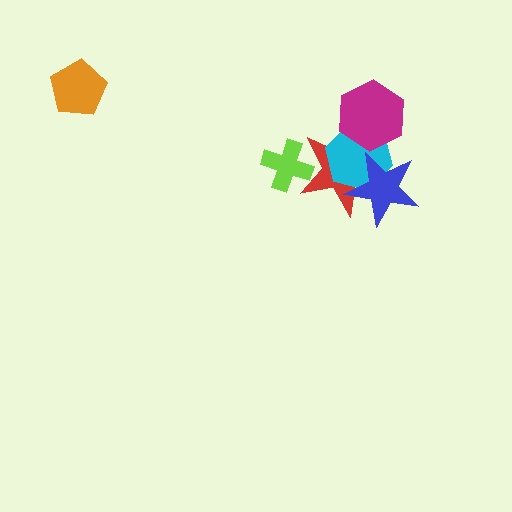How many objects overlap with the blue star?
2 objects overlap with the blue star.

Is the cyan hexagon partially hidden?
Yes, it is partially covered by another shape.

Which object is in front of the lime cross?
The red star is in front of the lime cross.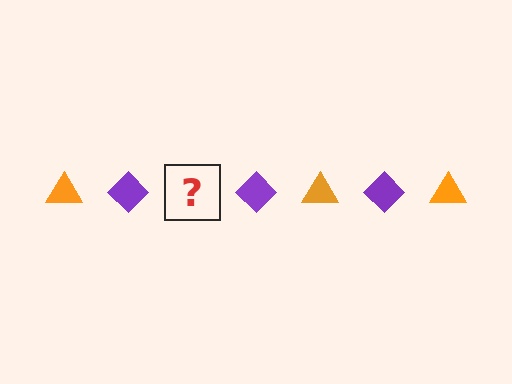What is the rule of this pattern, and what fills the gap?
The rule is that the pattern alternates between orange triangle and purple diamond. The gap should be filled with an orange triangle.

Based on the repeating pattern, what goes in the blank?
The blank should be an orange triangle.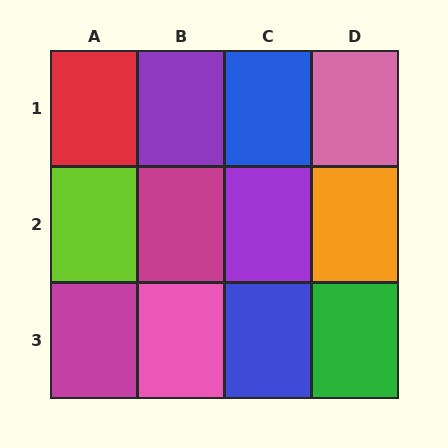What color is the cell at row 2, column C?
Purple.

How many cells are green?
1 cell is green.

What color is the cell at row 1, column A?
Red.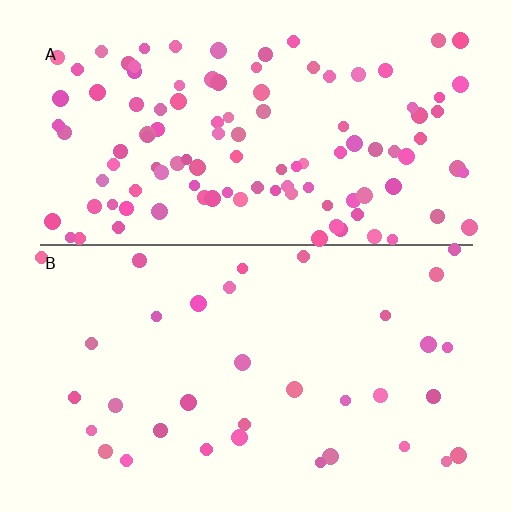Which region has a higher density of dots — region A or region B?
A (the top).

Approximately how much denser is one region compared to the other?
Approximately 3.2× — region A over region B.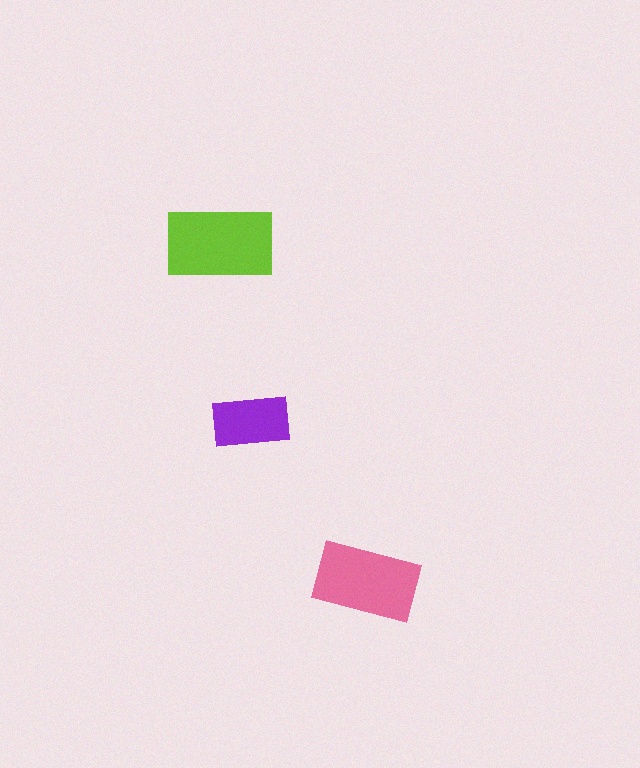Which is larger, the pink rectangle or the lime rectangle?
The lime one.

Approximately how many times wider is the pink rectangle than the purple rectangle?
About 1.5 times wider.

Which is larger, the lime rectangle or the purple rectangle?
The lime one.